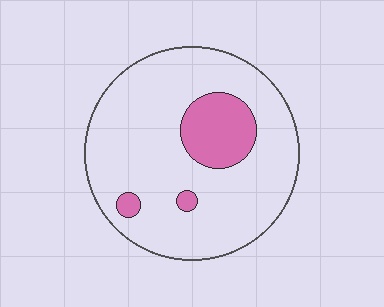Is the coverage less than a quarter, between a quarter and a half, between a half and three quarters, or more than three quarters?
Less than a quarter.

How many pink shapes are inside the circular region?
3.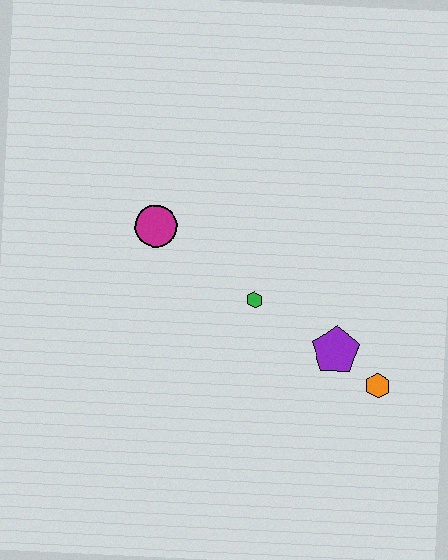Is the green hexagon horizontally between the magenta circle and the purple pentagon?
Yes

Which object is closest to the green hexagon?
The purple pentagon is closest to the green hexagon.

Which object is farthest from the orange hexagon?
The magenta circle is farthest from the orange hexagon.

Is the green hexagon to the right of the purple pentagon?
No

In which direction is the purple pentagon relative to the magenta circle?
The purple pentagon is to the right of the magenta circle.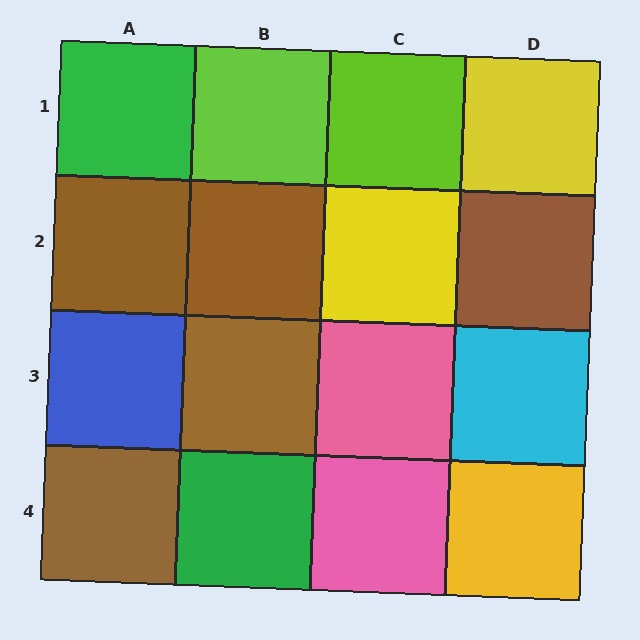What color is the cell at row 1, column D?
Yellow.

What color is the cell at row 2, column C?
Yellow.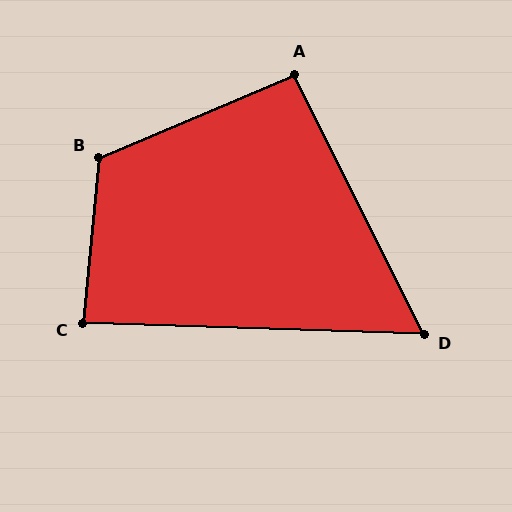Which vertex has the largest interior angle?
B, at approximately 118 degrees.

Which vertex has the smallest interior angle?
D, at approximately 62 degrees.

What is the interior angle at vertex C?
Approximately 87 degrees (approximately right).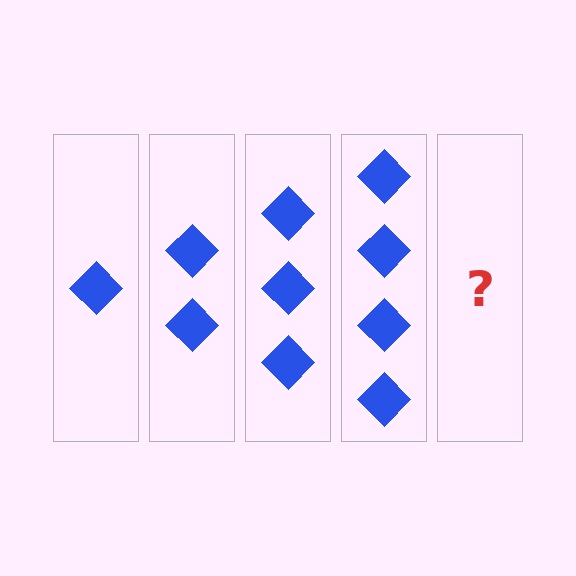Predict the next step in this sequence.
The next step is 5 diamonds.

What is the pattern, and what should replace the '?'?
The pattern is that each step adds one more diamond. The '?' should be 5 diamonds.